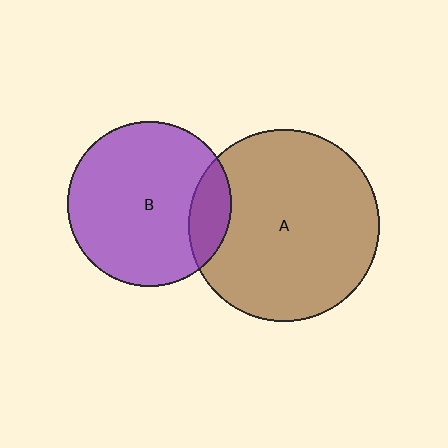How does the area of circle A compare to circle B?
Approximately 1.4 times.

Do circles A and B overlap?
Yes.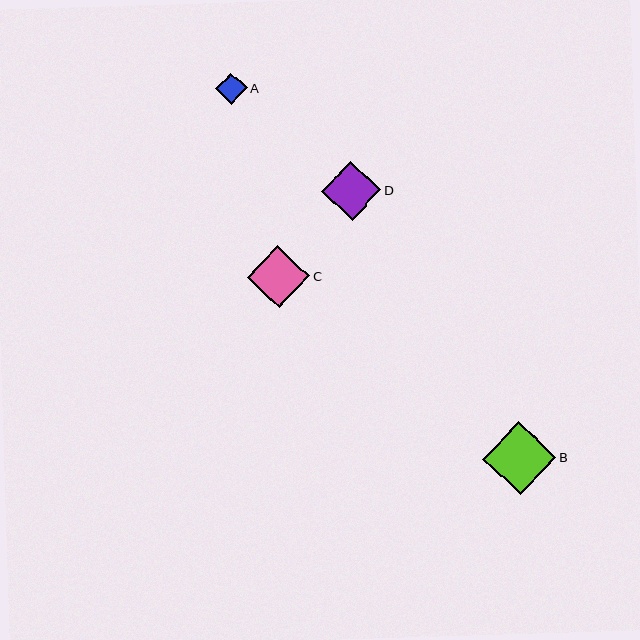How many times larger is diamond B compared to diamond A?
Diamond B is approximately 2.3 times the size of diamond A.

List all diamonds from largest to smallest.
From largest to smallest: B, C, D, A.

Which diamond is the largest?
Diamond B is the largest with a size of approximately 73 pixels.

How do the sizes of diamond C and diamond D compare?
Diamond C and diamond D are approximately the same size.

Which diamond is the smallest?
Diamond A is the smallest with a size of approximately 32 pixels.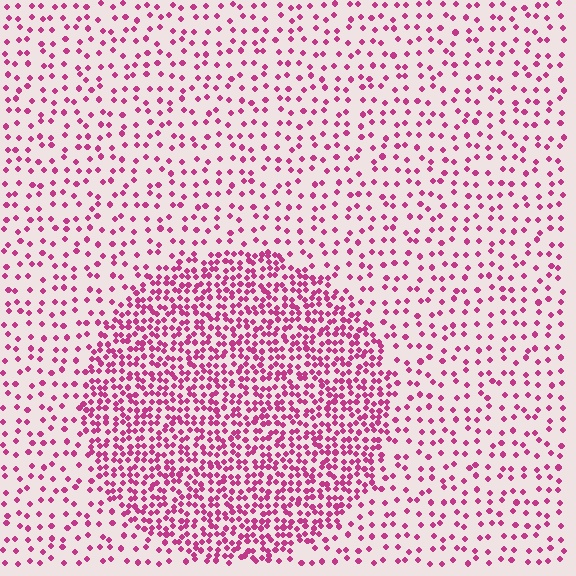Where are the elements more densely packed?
The elements are more densely packed inside the circle boundary.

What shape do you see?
I see a circle.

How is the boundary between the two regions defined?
The boundary is defined by a change in element density (approximately 2.6x ratio). All elements are the same color, size, and shape.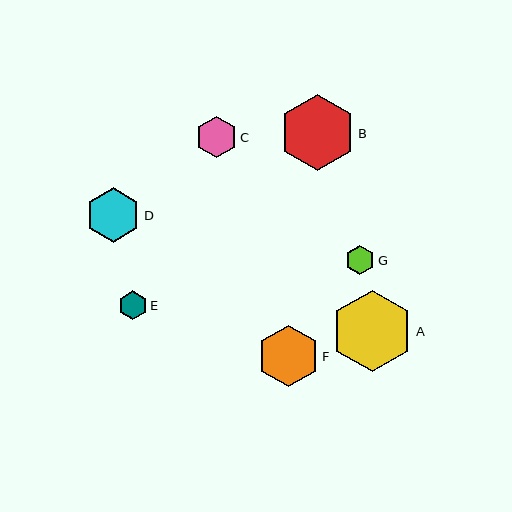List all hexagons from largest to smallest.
From largest to smallest: A, B, F, D, C, G, E.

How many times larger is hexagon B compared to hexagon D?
Hexagon B is approximately 1.4 times the size of hexagon D.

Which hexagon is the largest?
Hexagon A is the largest with a size of approximately 81 pixels.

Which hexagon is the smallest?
Hexagon E is the smallest with a size of approximately 29 pixels.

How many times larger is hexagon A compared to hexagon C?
Hexagon A is approximately 1.9 times the size of hexagon C.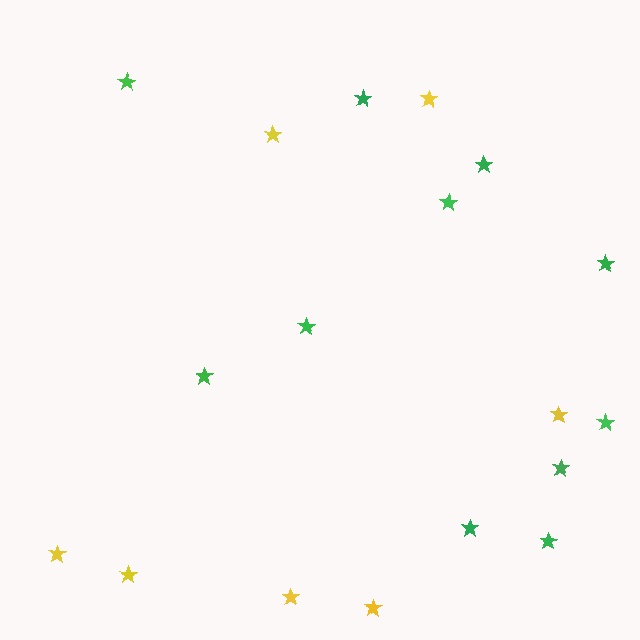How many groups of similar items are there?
There are 2 groups: one group of yellow stars (7) and one group of green stars (11).